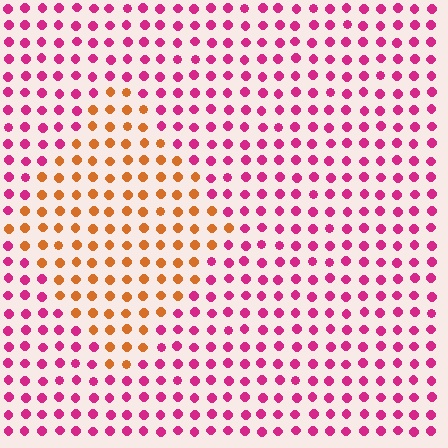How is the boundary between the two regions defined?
The boundary is defined purely by a slight shift in hue (about 59 degrees). Spacing, size, and orientation are identical on both sides.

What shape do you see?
I see a diamond.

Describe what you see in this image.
The image is filled with small magenta elements in a uniform arrangement. A diamond-shaped region is visible where the elements are tinted to a slightly different hue, forming a subtle color boundary.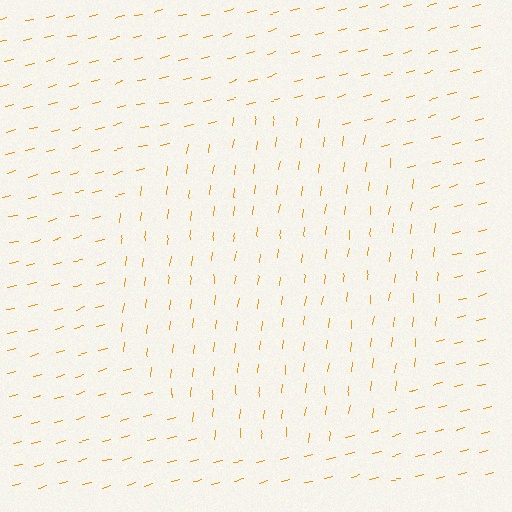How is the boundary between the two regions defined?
The boundary is defined purely by a change in line orientation (approximately 70 degrees difference). All lines are the same color and thickness.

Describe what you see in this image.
The image is filled with small orange line segments. A circle region in the image has lines oriented differently from the surrounding lines, creating a visible texture boundary.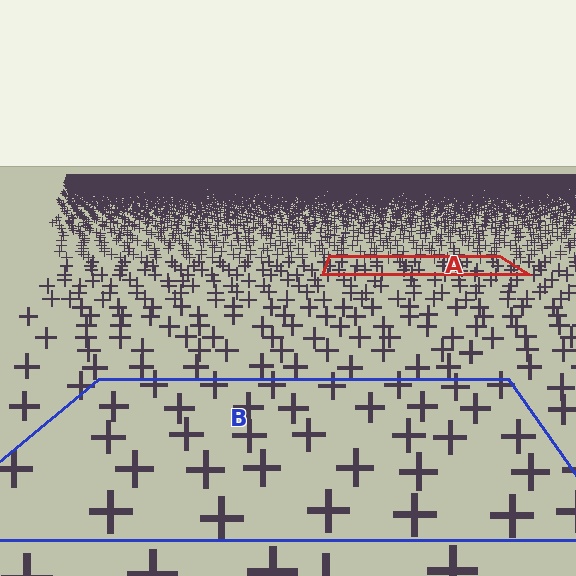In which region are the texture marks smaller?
The texture marks are smaller in region A, because it is farther away.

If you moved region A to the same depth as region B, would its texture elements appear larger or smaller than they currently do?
They would appear larger. At a closer depth, the same texture elements are projected at a bigger on-screen size.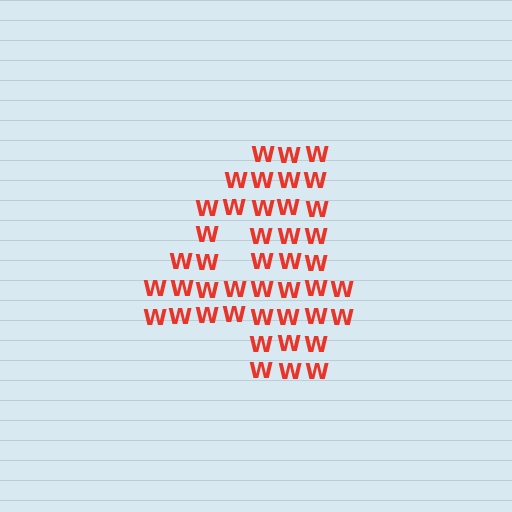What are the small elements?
The small elements are letter W's.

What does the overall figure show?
The overall figure shows the digit 4.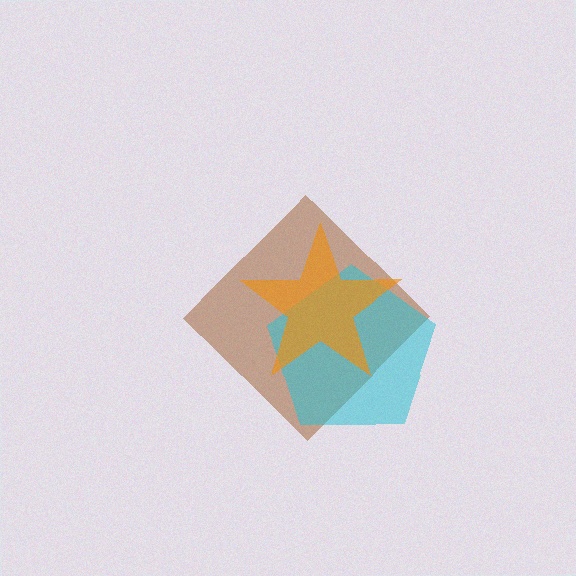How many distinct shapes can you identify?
There are 3 distinct shapes: a brown diamond, a cyan pentagon, an orange star.